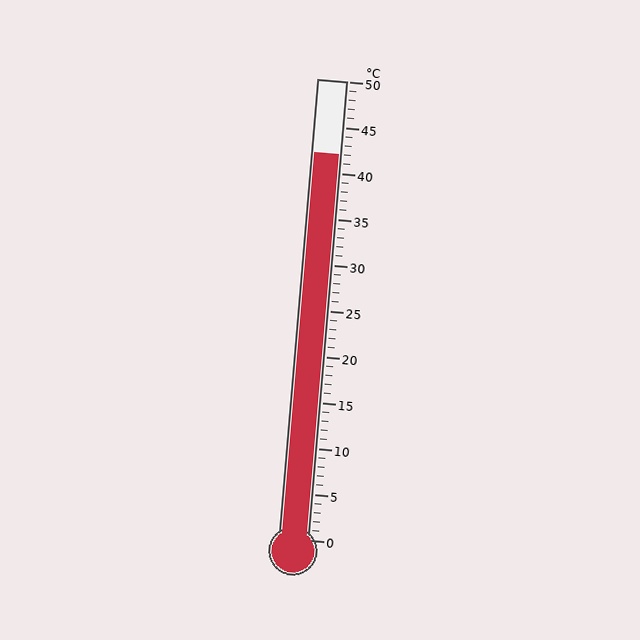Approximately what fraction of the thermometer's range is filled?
The thermometer is filled to approximately 85% of its range.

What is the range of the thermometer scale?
The thermometer scale ranges from 0°C to 50°C.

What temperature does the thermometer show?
The thermometer shows approximately 42°C.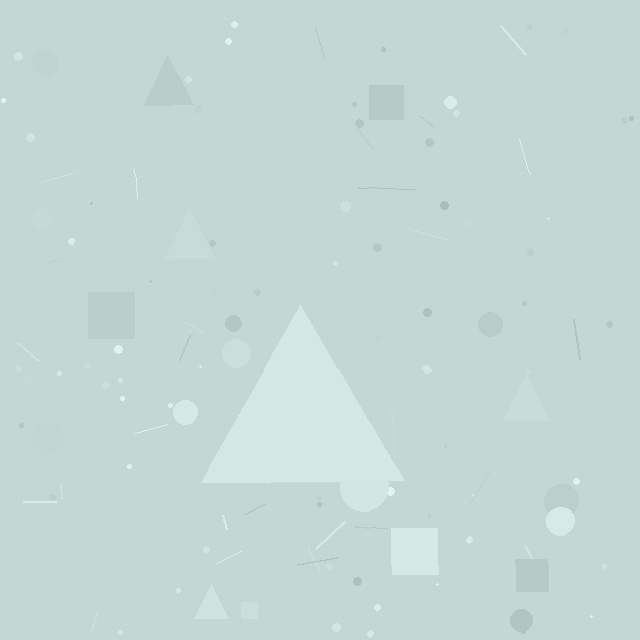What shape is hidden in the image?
A triangle is hidden in the image.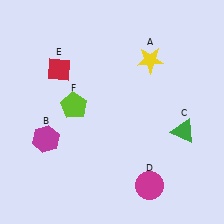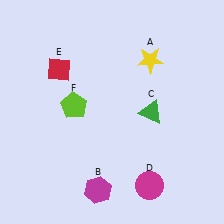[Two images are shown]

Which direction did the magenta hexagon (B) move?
The magenta hexagon (B) moved right.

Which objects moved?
The objects that moved are: the magenta hexagon (B), the green triangle (C).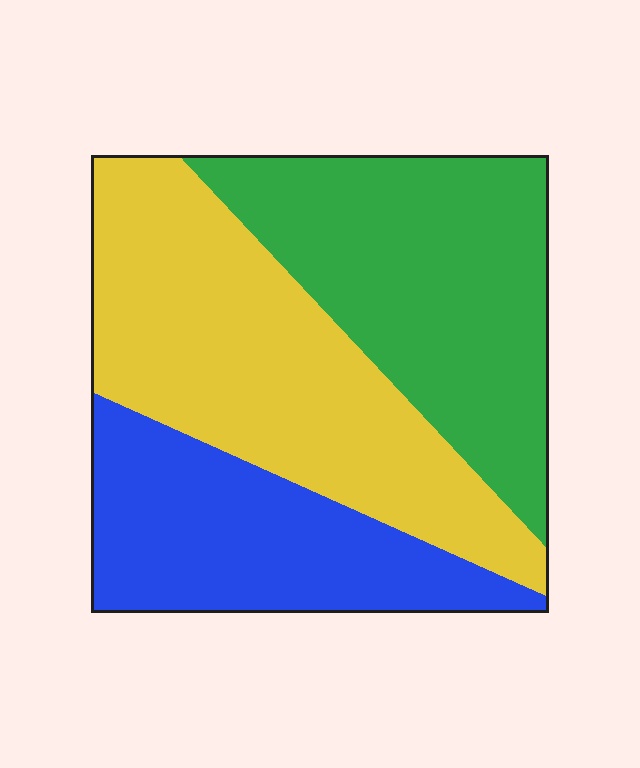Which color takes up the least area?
Blue, at roughly 25%.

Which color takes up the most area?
Yellow, at roughly 40%.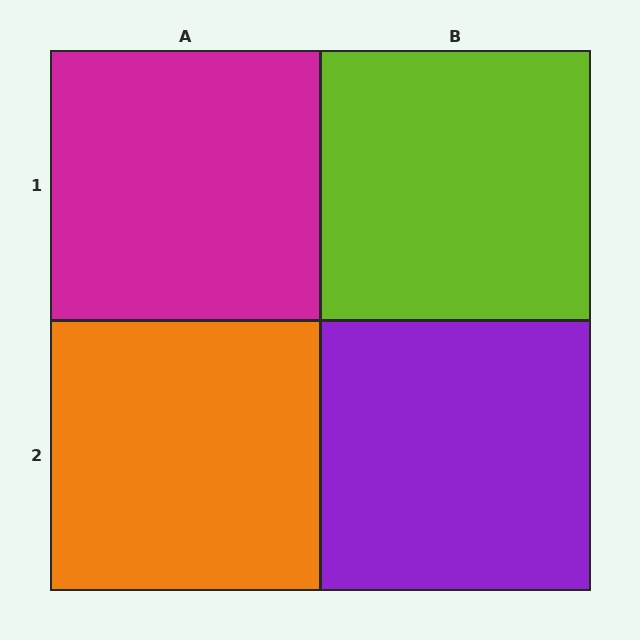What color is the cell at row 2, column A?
Orange.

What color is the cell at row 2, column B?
Purple.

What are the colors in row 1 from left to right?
Magenta, lime.